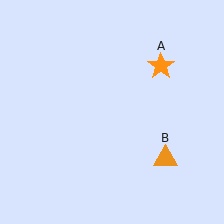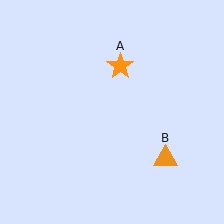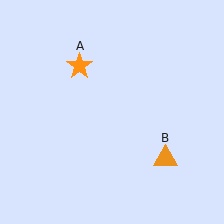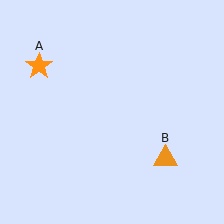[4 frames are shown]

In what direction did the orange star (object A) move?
The orange star (object A) moved left.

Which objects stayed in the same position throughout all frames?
Orange triangle (object B) remained stationary.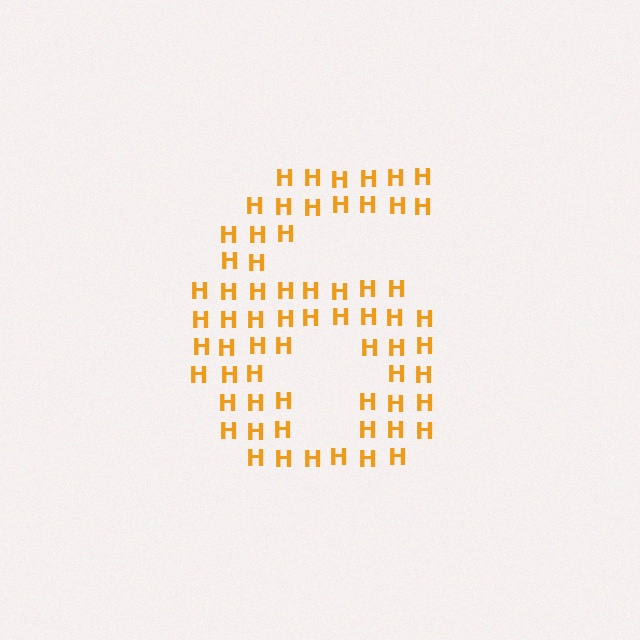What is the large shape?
The large shape is the digit 6.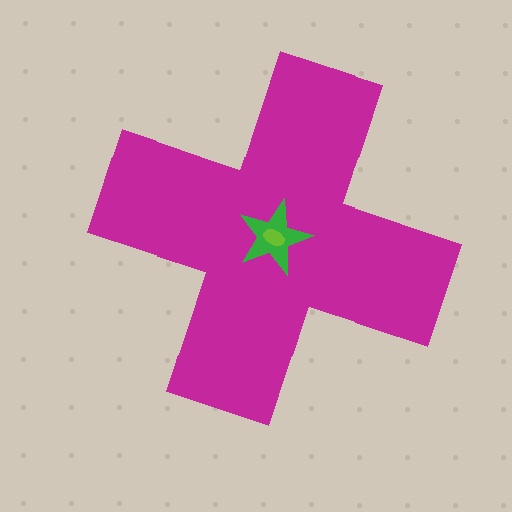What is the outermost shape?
The magenta cross.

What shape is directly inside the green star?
The lime ellipse.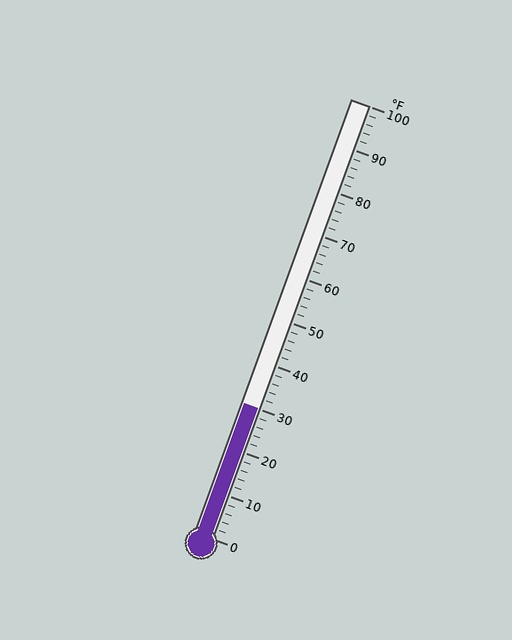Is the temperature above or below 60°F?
The temperature is below 60°F.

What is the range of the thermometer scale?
The thermometer scale ranges from 0°F to 100°F.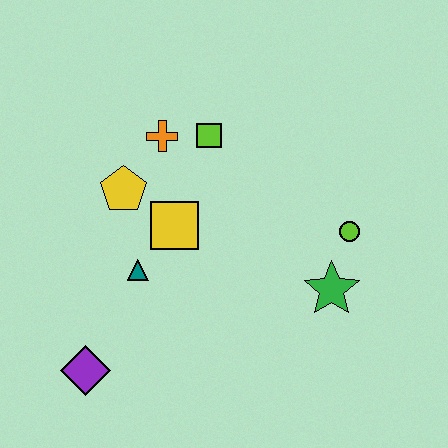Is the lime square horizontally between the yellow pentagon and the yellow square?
No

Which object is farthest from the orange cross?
The purple diamond is farthest from the orange cross.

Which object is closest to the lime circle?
The green star is closest to the lime circle.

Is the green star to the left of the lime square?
No